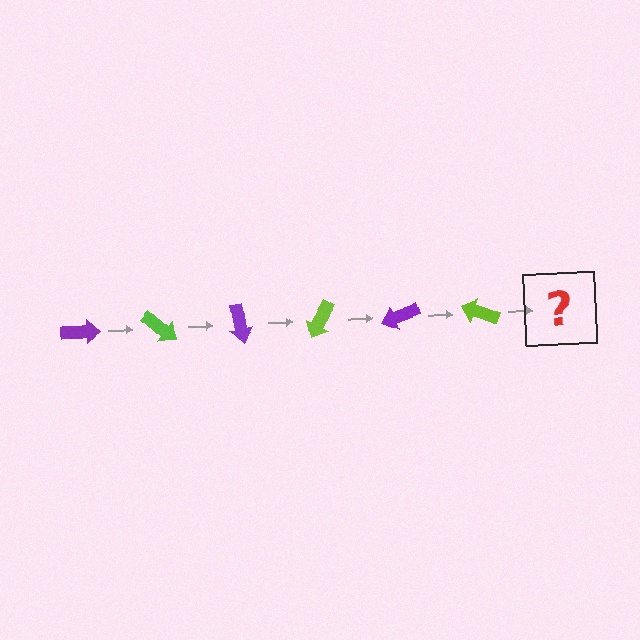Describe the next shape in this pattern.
It should be a purple arrow, rotated 240 degrees from the start.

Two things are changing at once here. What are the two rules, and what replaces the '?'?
The two rules are that it rotates 40 degrees each step and the color cycles through purple and lime. The '?' should be a purple arrow, rotated 240 degrees from the start.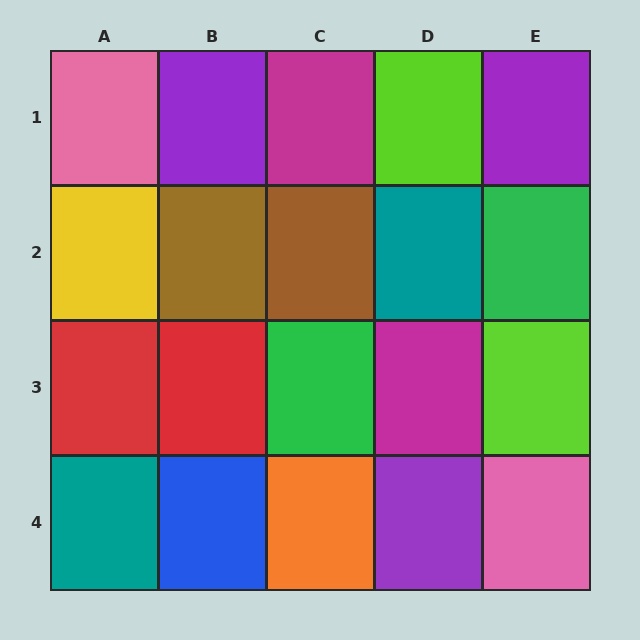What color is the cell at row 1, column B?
Purple.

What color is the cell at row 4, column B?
Blue.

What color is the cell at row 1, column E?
Purple.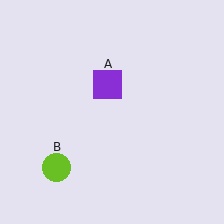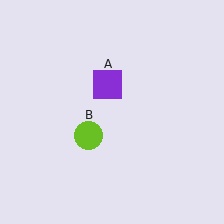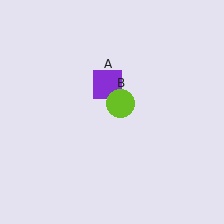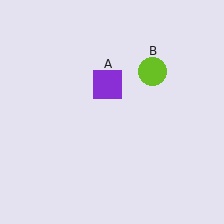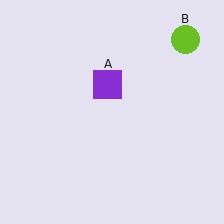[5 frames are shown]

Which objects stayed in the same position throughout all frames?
Purple square (object A) remained stationary.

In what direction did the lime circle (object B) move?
The lime circle (object B) moved up and to the right.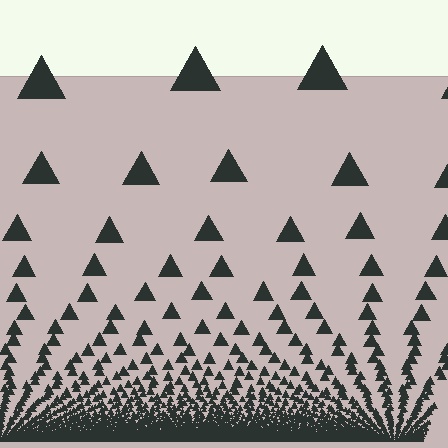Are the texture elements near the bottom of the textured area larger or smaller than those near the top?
Smaller. The gradient is inverted — elements near the bottom are smaller and denser.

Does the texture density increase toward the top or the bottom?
Density increases toward the bottom.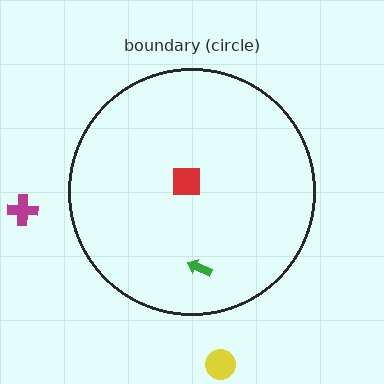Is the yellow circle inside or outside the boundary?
Outside.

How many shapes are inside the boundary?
2 inside, 2 outside.